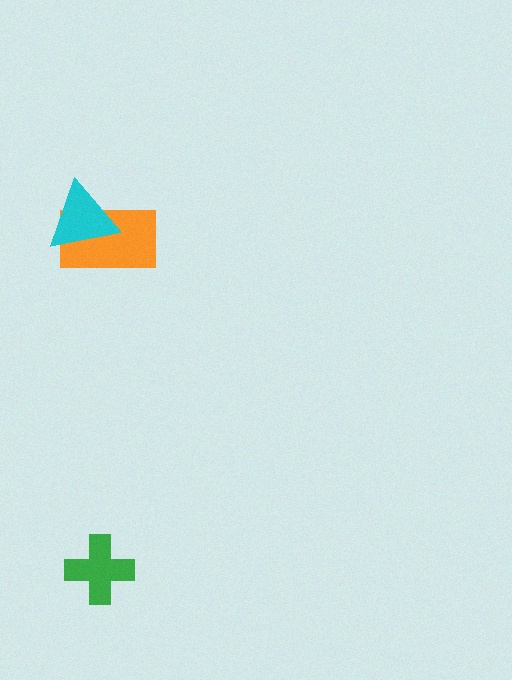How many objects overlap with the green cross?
0 objects overlap with the green cross.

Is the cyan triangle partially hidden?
No, no other shape covers it.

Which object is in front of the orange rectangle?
The cyan triangle is in front of the orange rectangle.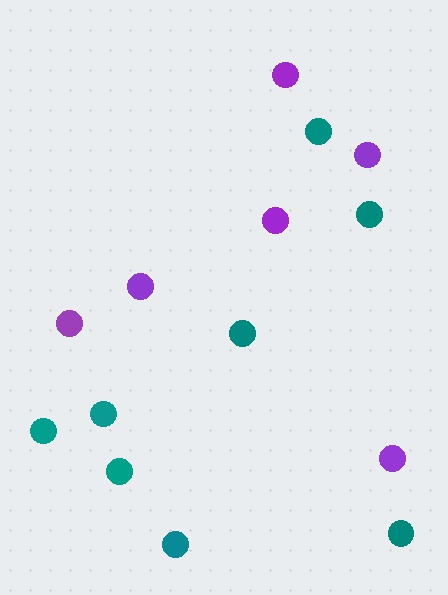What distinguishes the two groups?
There are 2 groups: one group of teal circles (8) and one group of purple circles (6).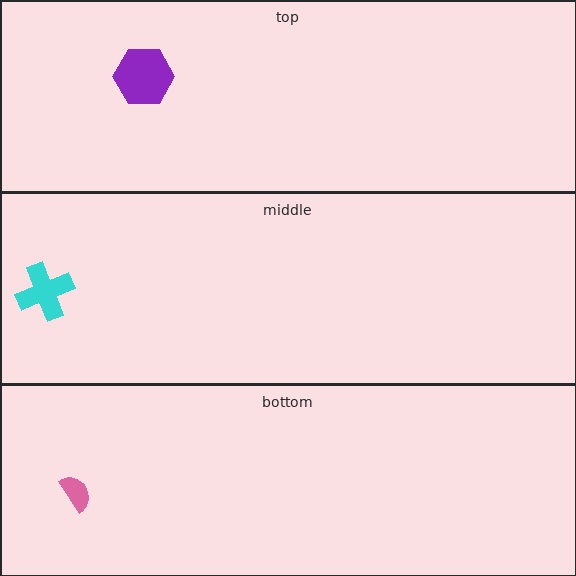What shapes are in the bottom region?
The pink semicircle.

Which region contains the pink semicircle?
The bottom region.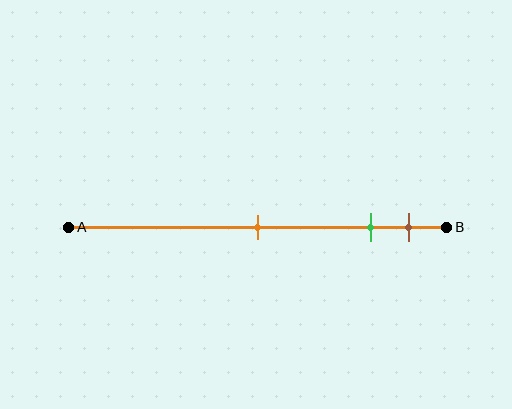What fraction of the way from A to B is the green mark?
The green mark is approximately 80% (0.8) of the way from A to B.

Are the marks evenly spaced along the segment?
No, the marks are not evenly spaced.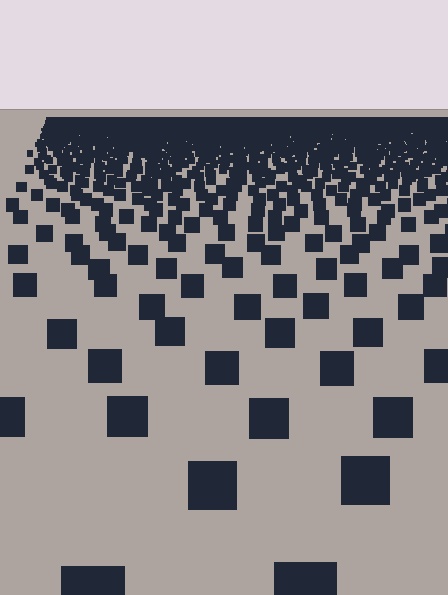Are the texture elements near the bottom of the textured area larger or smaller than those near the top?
Larger. Near the bottom, elements are closer to the viewer and appear at a bigger on-screen size.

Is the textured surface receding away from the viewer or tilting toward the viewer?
The surface is receding away from the viewer. Texture elements get smaller and denser toward the top.